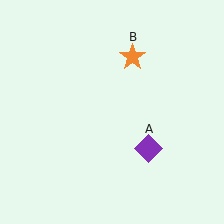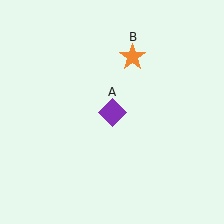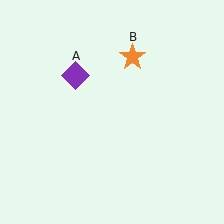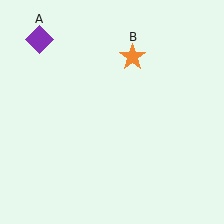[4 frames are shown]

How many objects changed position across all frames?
1 object changed position: purple diamond (object A).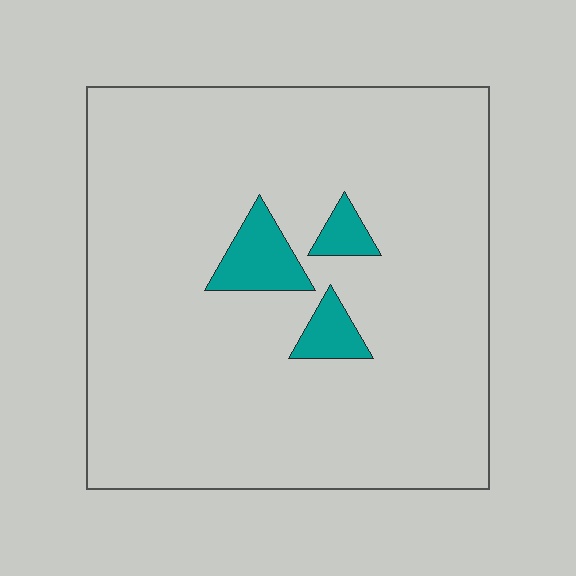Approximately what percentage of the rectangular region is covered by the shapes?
Approximately 5%.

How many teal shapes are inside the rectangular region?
3.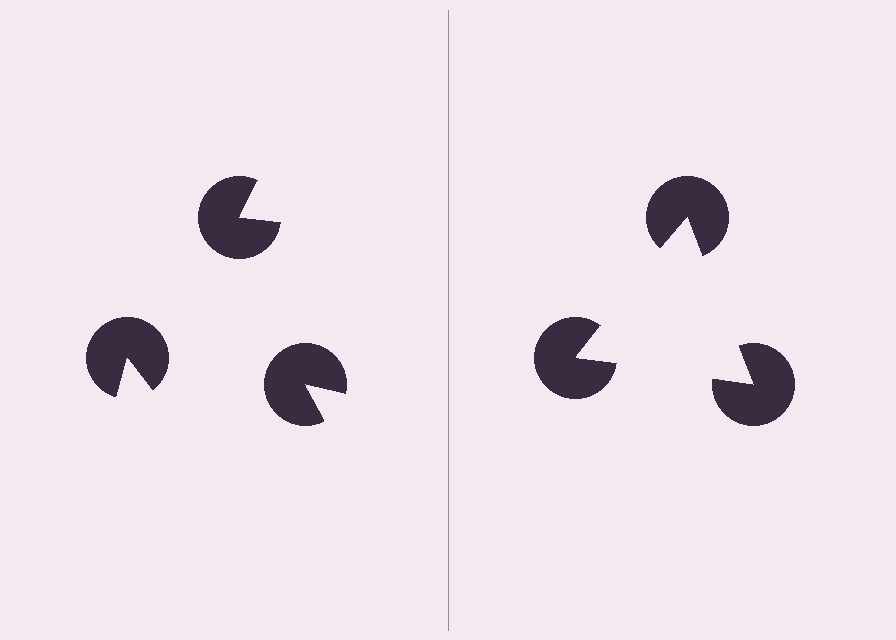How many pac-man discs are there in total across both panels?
6 — 3 on each side.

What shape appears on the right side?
An illusory triangle.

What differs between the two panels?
The pac-man discs are positioned identically on both sides; only the wedge orientations differ. On the right they align to a triangle; on the left they are misaligned.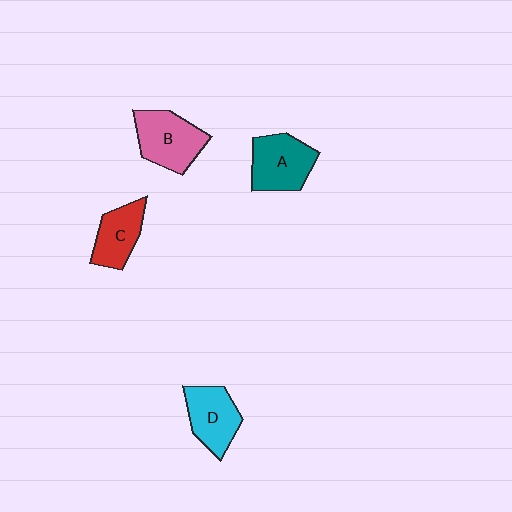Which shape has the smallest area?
Shape C (red).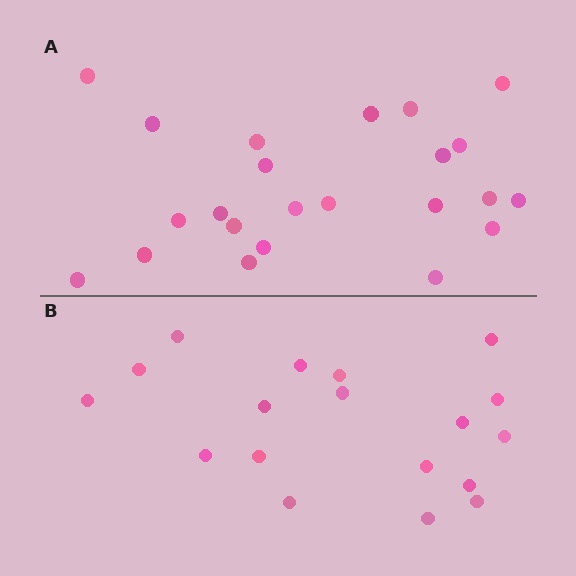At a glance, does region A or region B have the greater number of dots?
Region A (the top region) has more dots.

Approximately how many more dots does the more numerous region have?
Region A has about 5 more dots than region B.